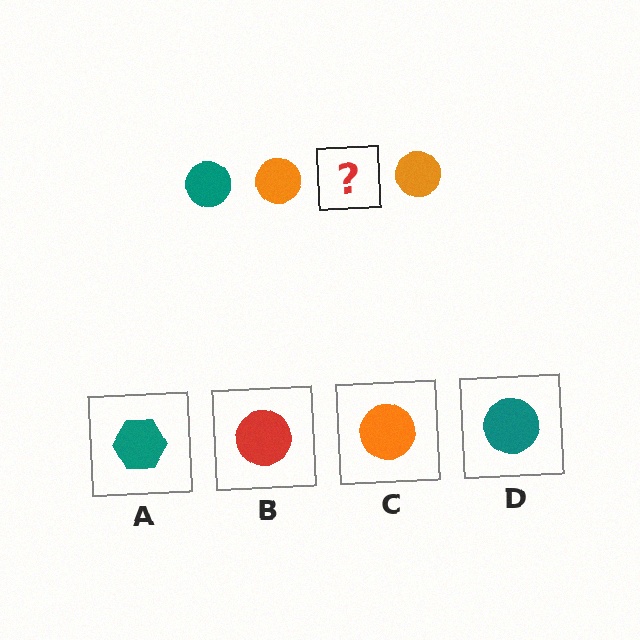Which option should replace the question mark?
Option D.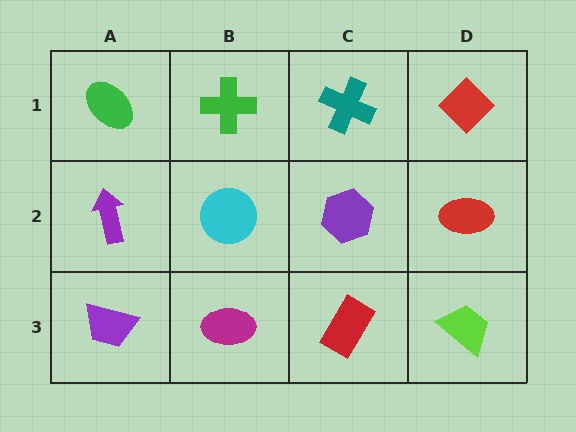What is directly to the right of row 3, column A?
A magenta ellipse.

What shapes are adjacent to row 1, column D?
A red ellipse (row 2, column D), a teal cross (row 1, column C).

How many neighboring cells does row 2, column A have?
3.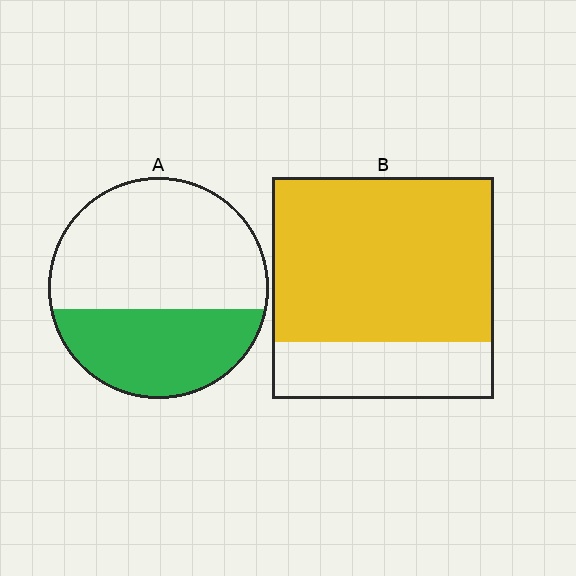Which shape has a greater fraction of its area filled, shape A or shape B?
Shape B.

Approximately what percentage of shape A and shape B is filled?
A is approximately 40% and B is approximately 75%.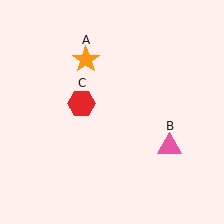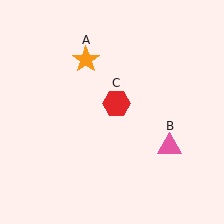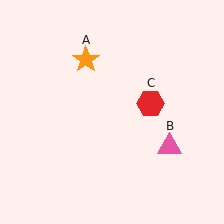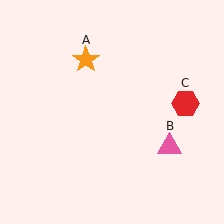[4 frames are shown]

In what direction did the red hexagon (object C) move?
The red hexagon (object C) moved right.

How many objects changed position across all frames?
1 object changed position: red hexagon (object C).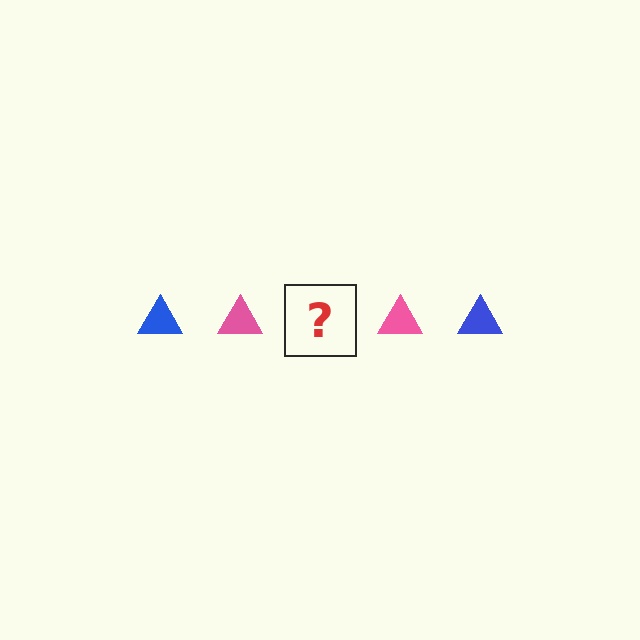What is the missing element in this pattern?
The missing element is a blue triangle.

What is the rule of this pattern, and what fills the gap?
The rule is that the pattern cycles through blue, pink triangles. The gap should be filled with a blue triangle.